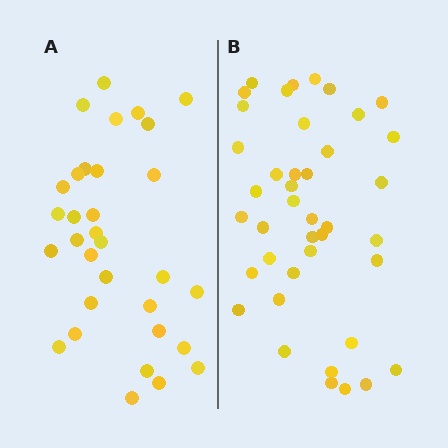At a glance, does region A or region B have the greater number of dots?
Region B (the right region) has more dots.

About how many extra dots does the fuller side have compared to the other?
Region B has roughly 8 or so more dots than region A.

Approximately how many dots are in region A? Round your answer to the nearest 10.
About 30 dots. (The exact count is 32, which rounds to 30.)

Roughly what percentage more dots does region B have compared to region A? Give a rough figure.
About 30% more.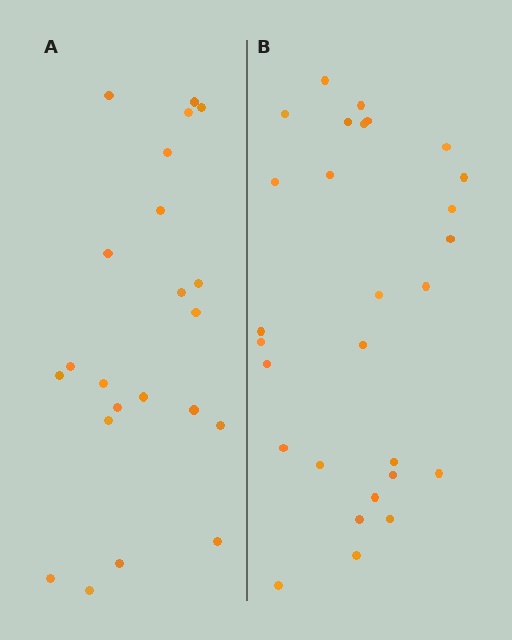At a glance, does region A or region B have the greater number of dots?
Region B (the right region) has more dots.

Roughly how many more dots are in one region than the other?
Region B has about 6 more dots than region A.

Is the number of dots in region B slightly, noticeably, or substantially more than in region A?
Region B has noticeably more, but not dramatically so. The ratio is roughly 1.3 to 1.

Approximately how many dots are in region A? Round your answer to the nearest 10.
About 20 dots. (The exact count is 22, which rounds to 20.)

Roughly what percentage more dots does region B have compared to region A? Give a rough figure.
About 25% more.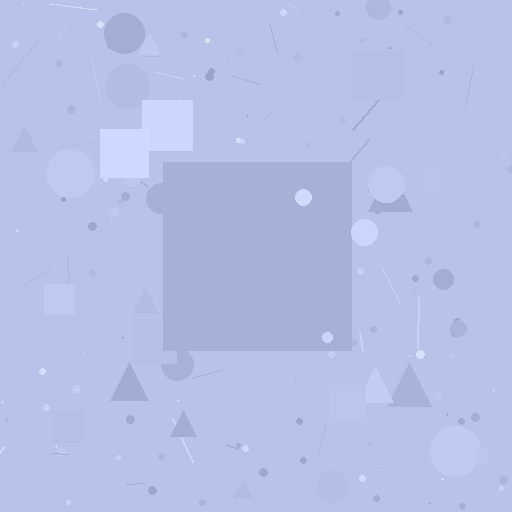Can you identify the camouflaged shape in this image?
The camouflaged shape is a square.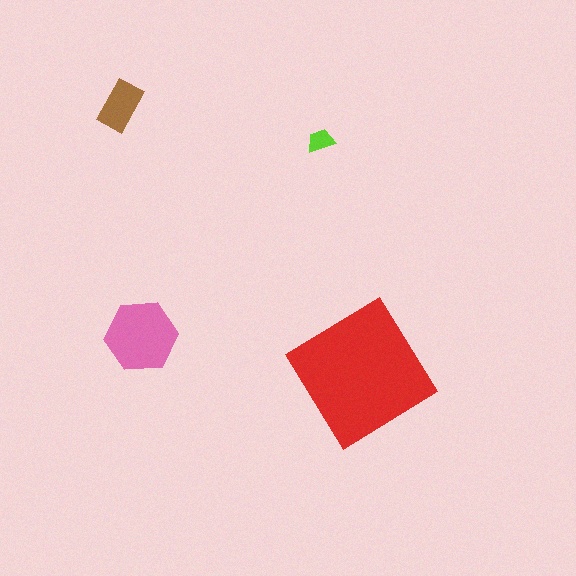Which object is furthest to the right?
The red diamond is rightmost.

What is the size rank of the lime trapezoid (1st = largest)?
4th.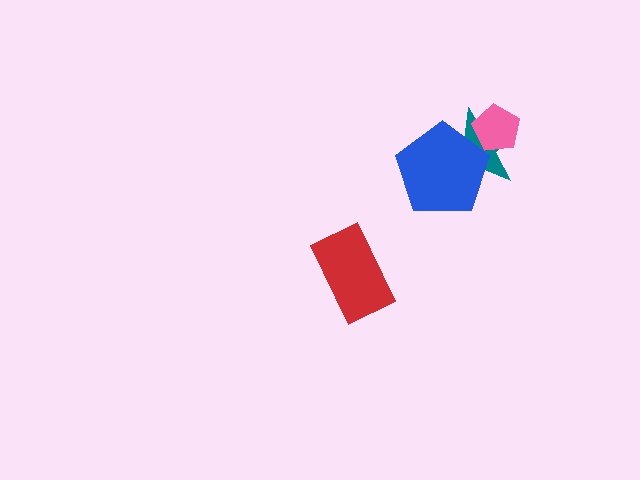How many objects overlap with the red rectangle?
0 objects overlap with the red rectangle.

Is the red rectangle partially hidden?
No, no other shape covers it.